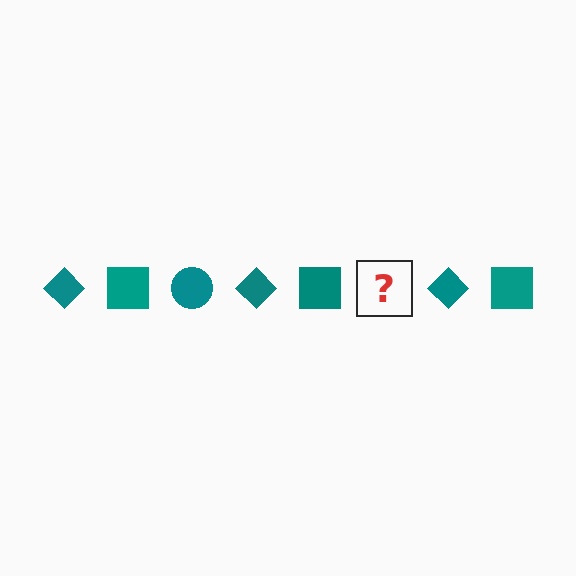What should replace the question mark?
The question mark should be replaced with a teal circle.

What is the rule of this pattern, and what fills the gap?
The rule is that the pattern cycles through diamond, square, circle shapes in teal. The gap should be filled with a teal circle.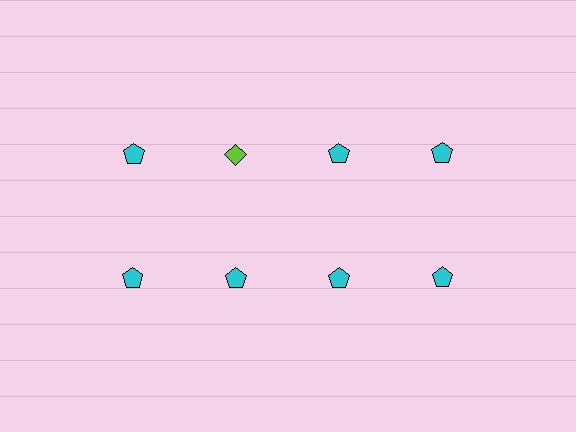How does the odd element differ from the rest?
It differs in both color (lime instead of cyan) and shape (diamond instead of pentagon).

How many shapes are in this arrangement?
There are 8 shapes arranged in a grid pattern.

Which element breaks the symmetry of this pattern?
The lime diamond in the top row, second from left column breaks the symmetry. All other shapes are cyan pentagons.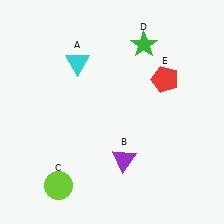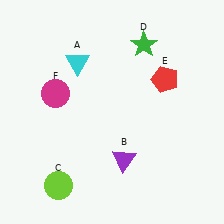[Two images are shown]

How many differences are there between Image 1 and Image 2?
There is 1 difference between the two images.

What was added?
A magenta circle (F) was added in Image 2.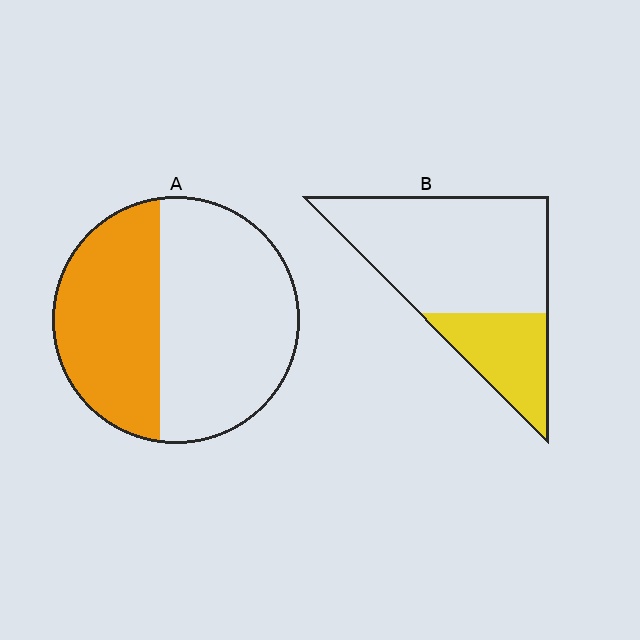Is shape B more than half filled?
No.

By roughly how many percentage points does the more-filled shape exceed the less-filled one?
By roughly 15 percentage points (A over B).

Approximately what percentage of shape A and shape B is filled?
A is approximately 40% and B is approximately 30%.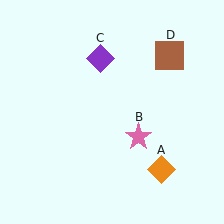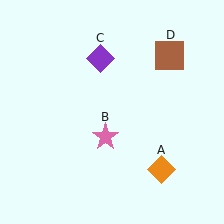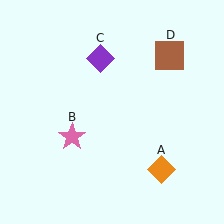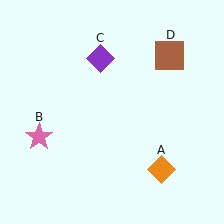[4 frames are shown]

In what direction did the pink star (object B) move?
The pink star (object B) moved left.